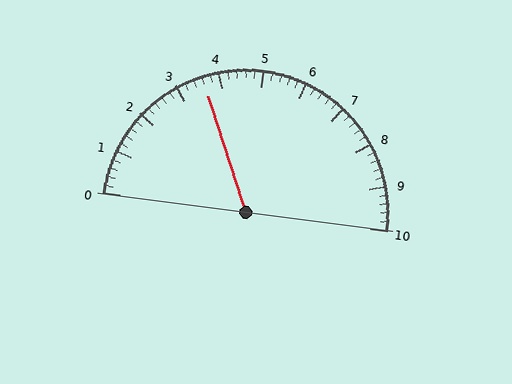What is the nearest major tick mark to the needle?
The nearest major tick mark is 4.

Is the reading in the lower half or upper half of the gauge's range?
The reading is in the lower half of the range (0 to 10).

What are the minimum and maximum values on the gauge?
The gauge ranges from 0 to 10.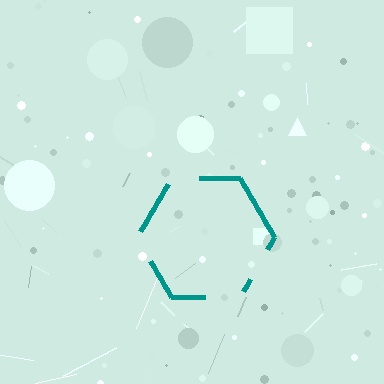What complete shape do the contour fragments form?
The contour fragments form a hexagon.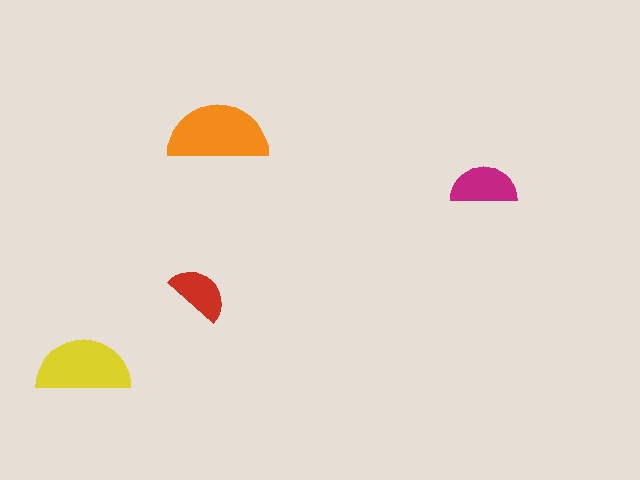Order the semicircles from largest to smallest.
the orange one, the yellow one, the magenta one, the red one.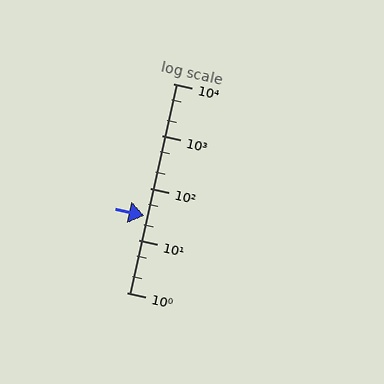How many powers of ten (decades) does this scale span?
The scale spans 4 decades, from 1 to 10000.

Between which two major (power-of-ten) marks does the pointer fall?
The pointer is between 10 and 100.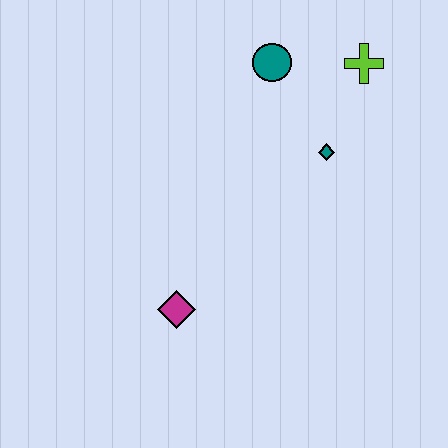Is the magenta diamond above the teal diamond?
No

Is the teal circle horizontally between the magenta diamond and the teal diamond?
Yes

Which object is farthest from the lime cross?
The magenta diamond is farthest from the lime cross.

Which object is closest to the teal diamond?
The lime cross is closest to the teal diamond.